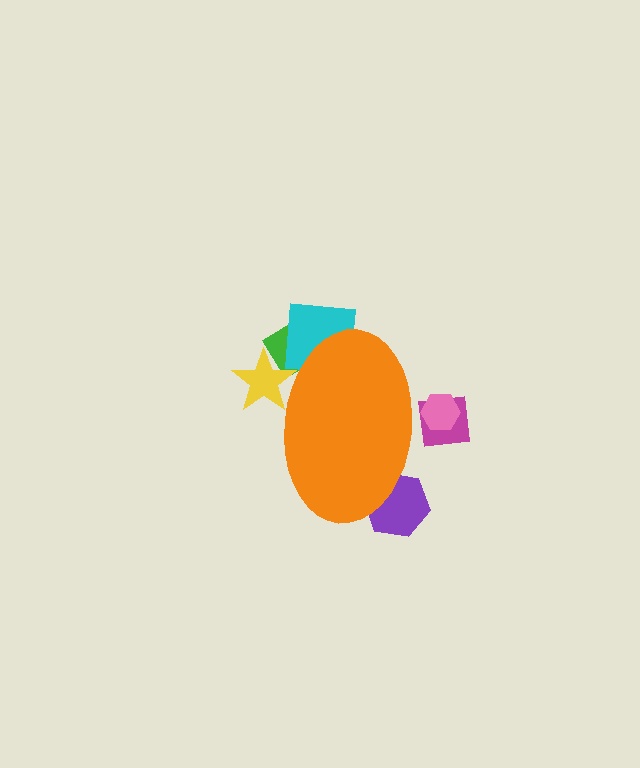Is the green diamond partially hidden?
Yes, the green diamond is partially hidden behind the orange ellipse.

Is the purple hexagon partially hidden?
Yes, the purple hexagon is partially hidden behind the orange ellipse.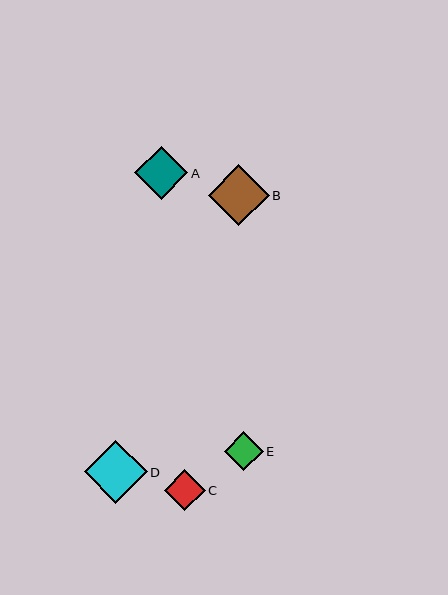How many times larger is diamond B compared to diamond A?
Diamond B is approximately 1.2 times the size of diamond A.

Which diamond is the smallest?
Diamond E is the smallest with a size of approximately 39 pixels.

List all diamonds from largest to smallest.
From largest to smallest: D, B, A, C, E.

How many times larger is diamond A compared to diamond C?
Diamond A is approximately 1.3 times the size of diamond C.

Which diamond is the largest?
Diamond D is the largest with a size of approximately 63 pixels.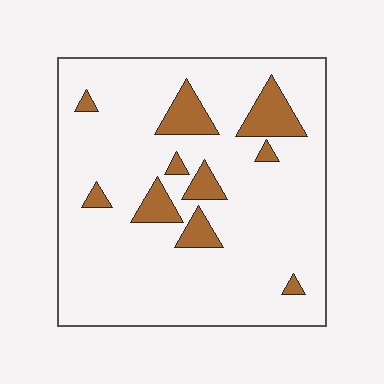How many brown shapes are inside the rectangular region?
10.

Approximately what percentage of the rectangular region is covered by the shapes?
Approximately 15%.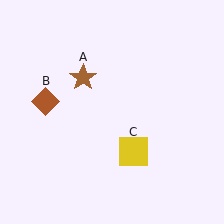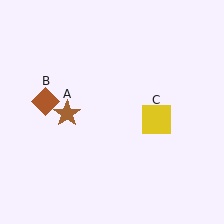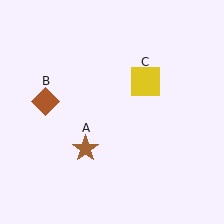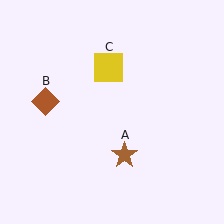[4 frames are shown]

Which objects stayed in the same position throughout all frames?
Brown diamond (object B) remained stationary.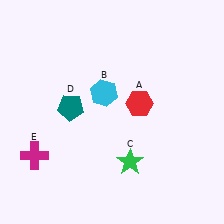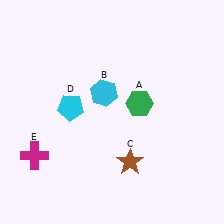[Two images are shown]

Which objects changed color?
A changed from red to green. C changed from green to brown. D changed from teal to cyan.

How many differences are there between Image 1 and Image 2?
There are 3 differences between the two images.